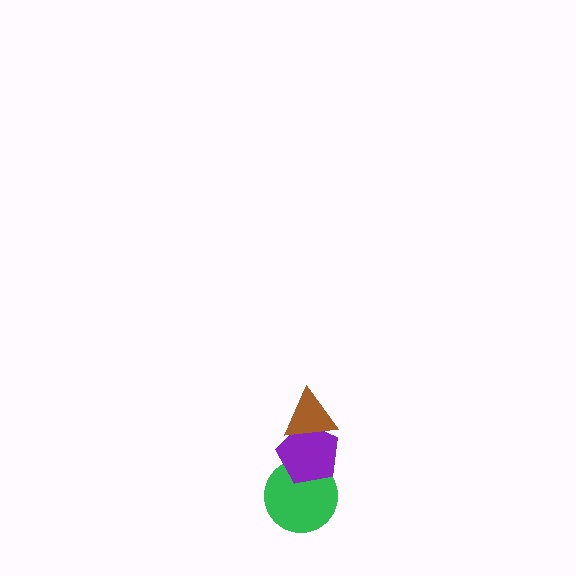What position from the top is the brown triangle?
The brown triangle is 1st from the top.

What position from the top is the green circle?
The green circle is 3rd from the top.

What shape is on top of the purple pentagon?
The brown triangle is on top of the purple pentagon.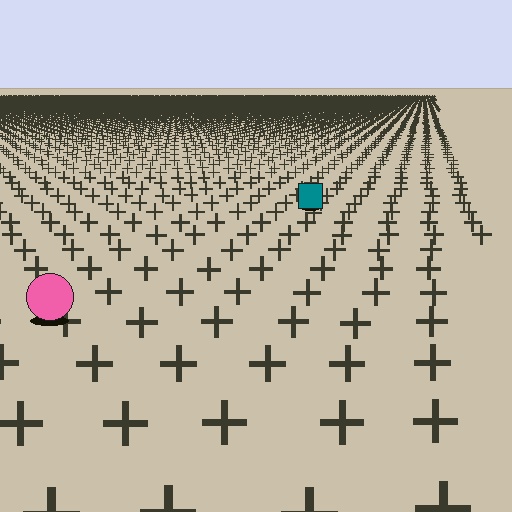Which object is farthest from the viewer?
The teal square is farthest from the viewer. It appears smaller and the ground texture around it is denser.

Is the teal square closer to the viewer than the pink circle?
No. The pink circle is closer — you can tell from the texture gradient: the ground texture is coarser near it.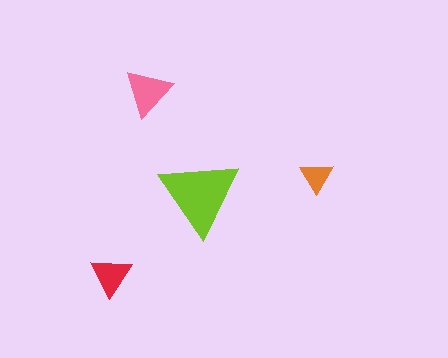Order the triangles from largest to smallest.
the lime one, the pink one, the red one, the orange one.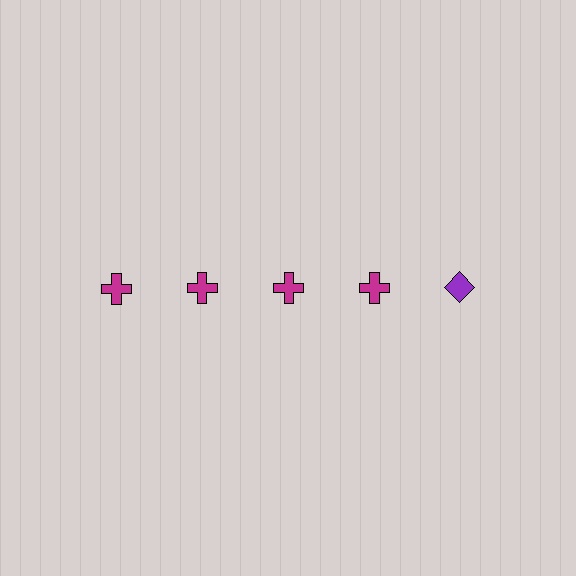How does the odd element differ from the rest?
It differs in both color (purple instead of magenta) and shape (diamond instead of cross).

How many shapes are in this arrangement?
There are 5 shapes arranged in a grid pattern.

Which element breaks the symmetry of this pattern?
The purple diamond in the top row, rightmost column breaks the symmetry. All other shapes are magenta crosses.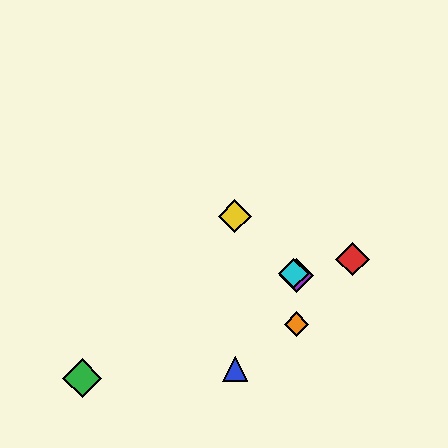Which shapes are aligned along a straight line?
The yellow diamond, the purple diamond, the cyan diamond are aligned along a straight line.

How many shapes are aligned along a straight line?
3 shapes (the yellow diamond, the purple diamond, the cyan diamond) are aligned along a straight line.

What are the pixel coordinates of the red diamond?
The red diamond is at (353, 259).